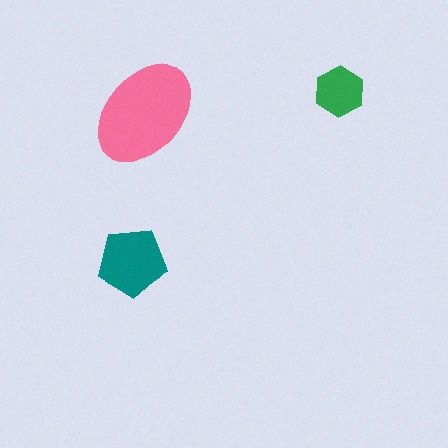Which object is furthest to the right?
The green hexagon is rightmost.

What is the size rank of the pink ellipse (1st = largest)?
1st.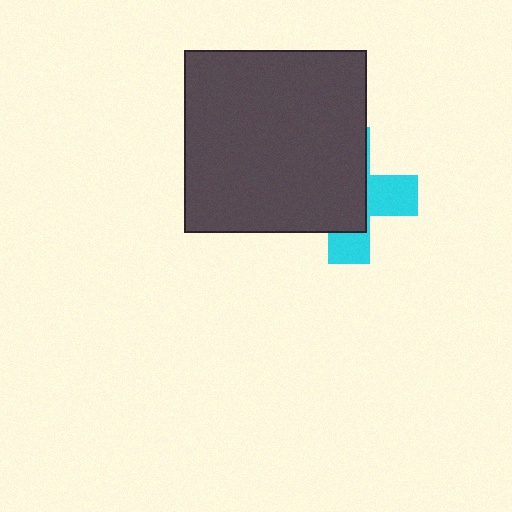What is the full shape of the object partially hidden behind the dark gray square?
The partially hidden object is a cyan cross.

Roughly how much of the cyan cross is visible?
A small part of it is visible (roughly 36%).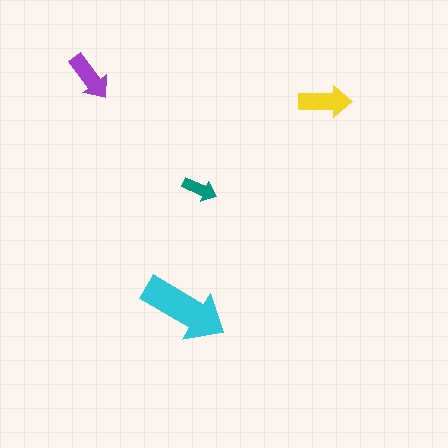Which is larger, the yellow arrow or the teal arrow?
The yellow one.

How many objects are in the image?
There are 4 objects in the image.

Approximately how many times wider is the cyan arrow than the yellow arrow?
About 1.5 times wider.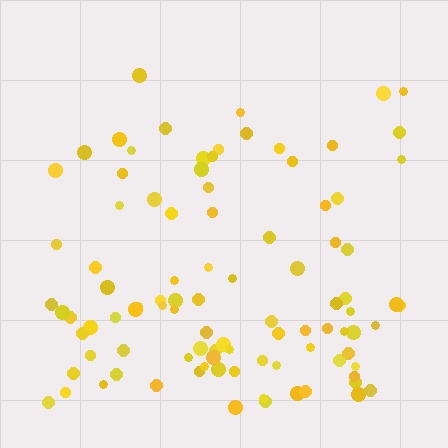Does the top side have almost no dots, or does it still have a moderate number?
Still a moderate number, just noticeably fewer than the bottom.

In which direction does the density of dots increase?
From top to bottom, with the bottom side densest.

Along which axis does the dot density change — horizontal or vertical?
Vertical.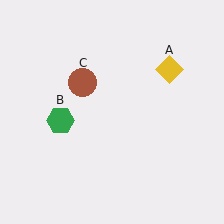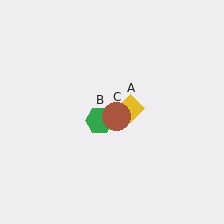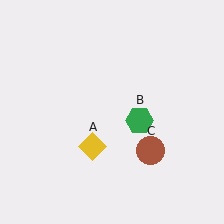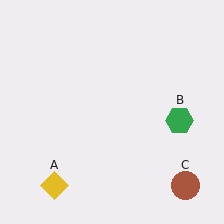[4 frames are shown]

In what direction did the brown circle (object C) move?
The brown circle (object C) moved down and to the right.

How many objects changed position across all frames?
3 objects changed position: yellow diamond (object A), green hexagon (object B), brown circle (object C).